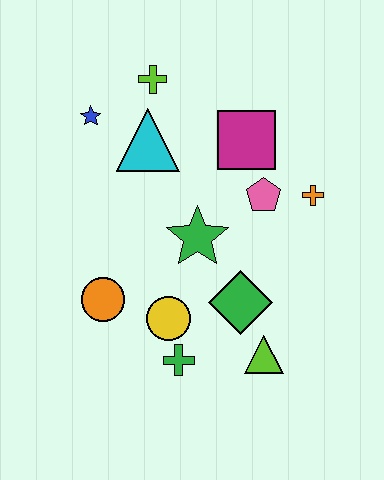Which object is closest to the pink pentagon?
The orange cross is closest to the pink pentagon.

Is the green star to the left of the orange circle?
No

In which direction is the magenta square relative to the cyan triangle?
The magenta square is to the right of the cyan triangle.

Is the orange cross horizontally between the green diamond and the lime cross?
No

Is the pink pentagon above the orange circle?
Yes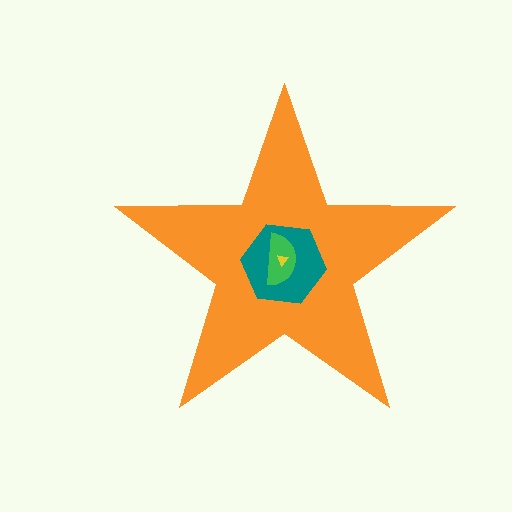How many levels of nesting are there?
4.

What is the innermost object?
The yellow triangle.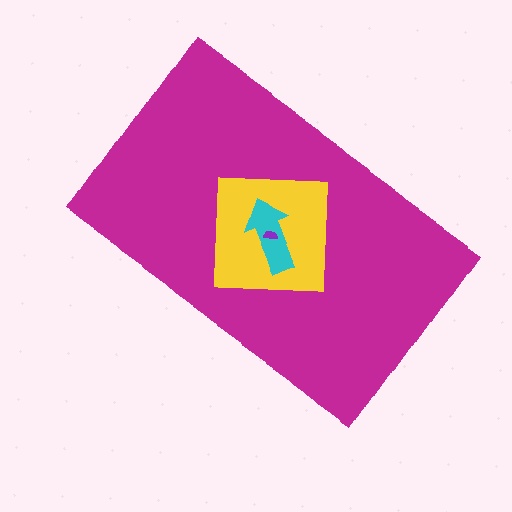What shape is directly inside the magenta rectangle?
The yellow square.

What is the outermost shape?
The magenta rectangle.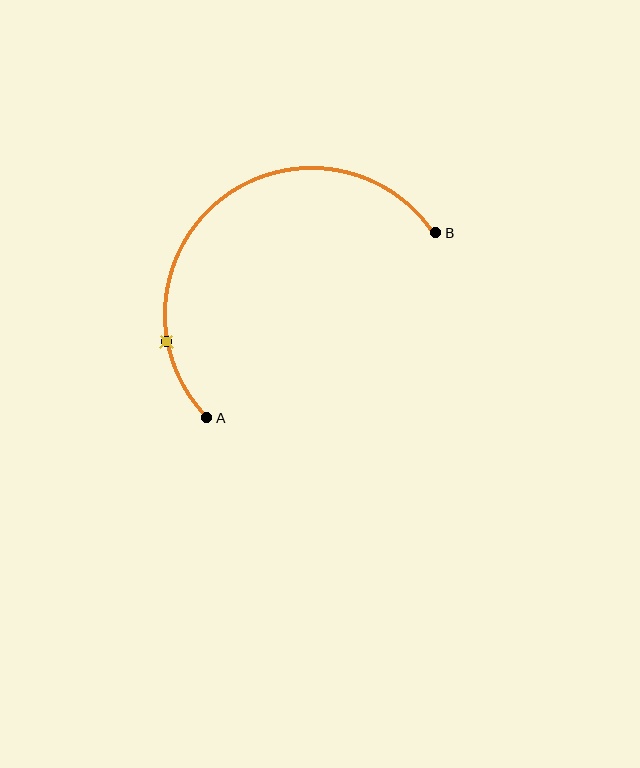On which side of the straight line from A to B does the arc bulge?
The arc bulges above and to the left of the straight line connecting A and B.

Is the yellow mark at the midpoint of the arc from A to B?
No. The yellow mark lies on the arc but is closer to endpoint A. The arc midpoint would be at the point on the curve equidistant along the arc from both A and B.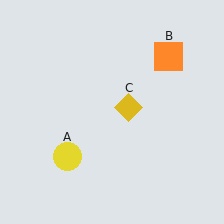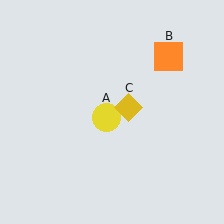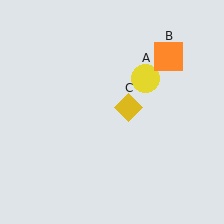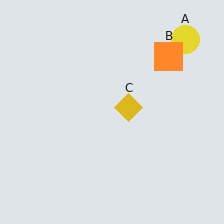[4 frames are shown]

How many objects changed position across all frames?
1 object changed position: yellow circle (object A).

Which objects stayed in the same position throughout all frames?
Orange square (object B) and yellow diamond (object C) remained stationary.